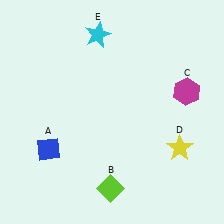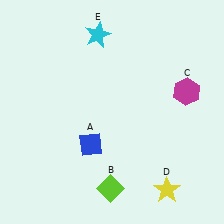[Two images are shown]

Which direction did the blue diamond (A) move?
The blue diamond (A) moved right.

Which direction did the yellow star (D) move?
The yellow star (D) moved down.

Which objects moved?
The objects that moved are: the blue diamond (A), the yellow star (D).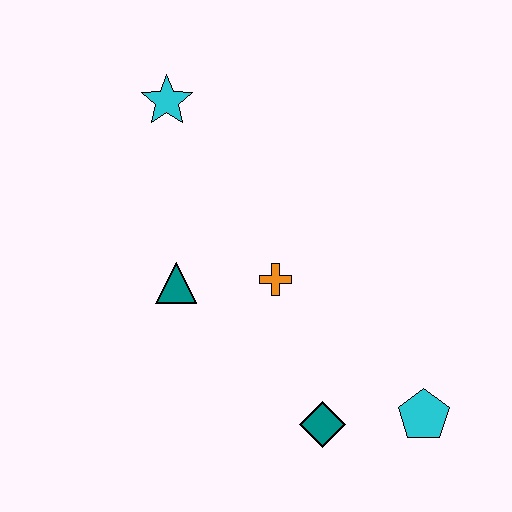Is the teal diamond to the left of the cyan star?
No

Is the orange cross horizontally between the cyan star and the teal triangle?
No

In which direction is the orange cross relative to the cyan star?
The orange cross is below the cyan star.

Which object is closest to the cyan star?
The teal triangle is closest to the cyan star.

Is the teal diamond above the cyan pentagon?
No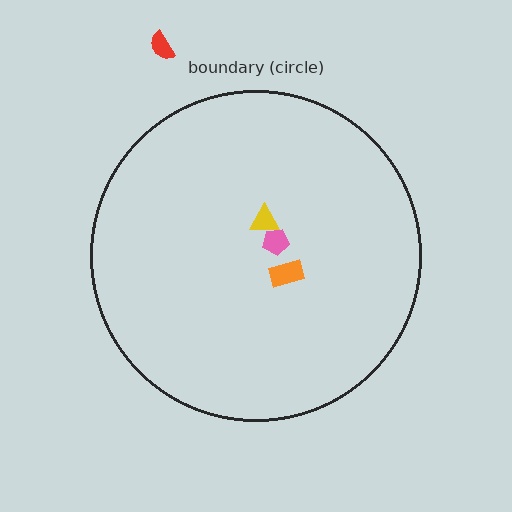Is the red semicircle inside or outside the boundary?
Outside.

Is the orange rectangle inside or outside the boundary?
Inside.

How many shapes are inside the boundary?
3 inside, 1 outside.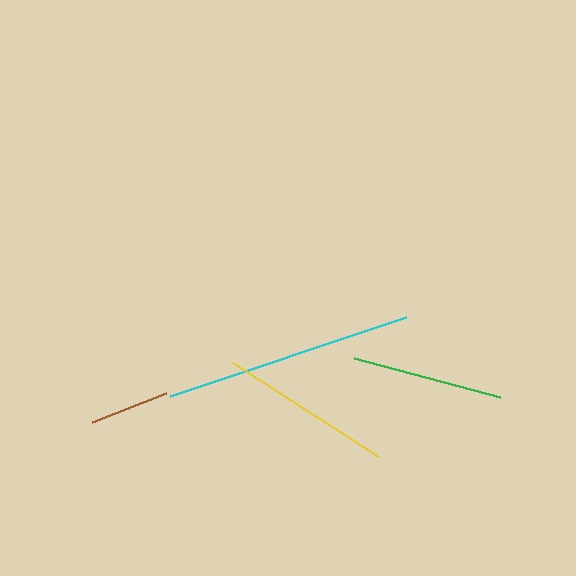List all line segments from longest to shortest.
From longest to shortest: cyan, yellow, green, brown.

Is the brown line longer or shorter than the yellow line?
The yellow line is longer than the brown line.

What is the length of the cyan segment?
The cyan segment is approximately 249 pixels long.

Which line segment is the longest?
The cyan line is the longest at approximately 249 pixels.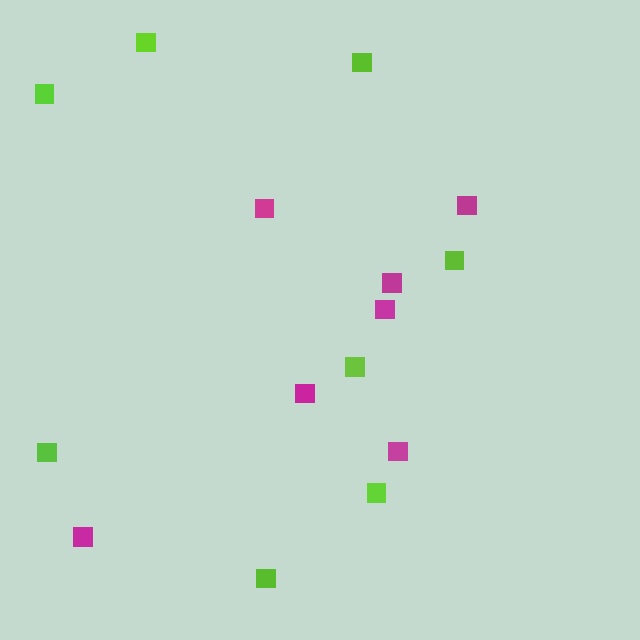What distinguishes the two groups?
There are 2 groups: one group of lime squares (8) and one group of magenta squares (7).